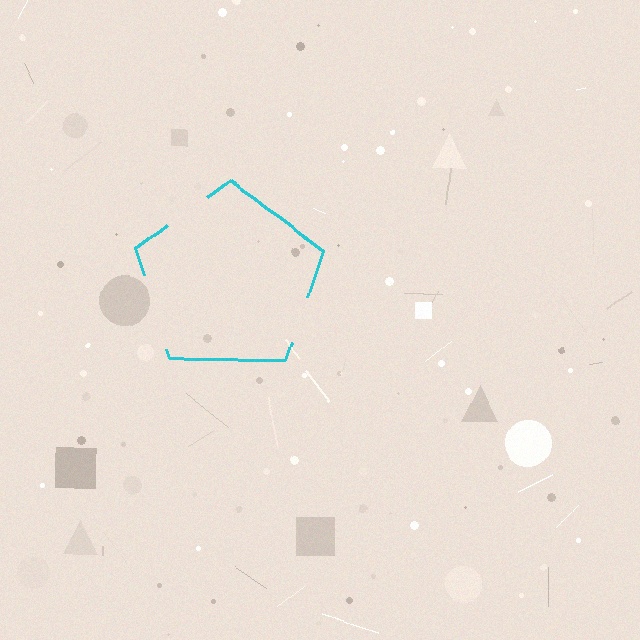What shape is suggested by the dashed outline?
The dashed outline suggests a pentagon.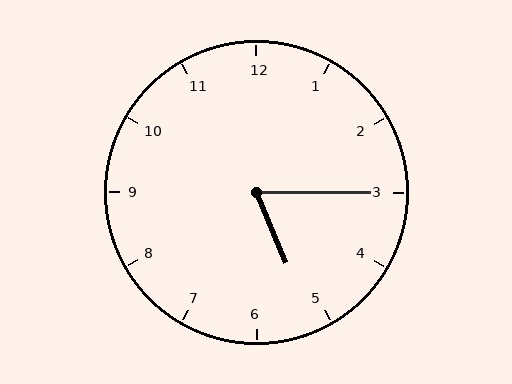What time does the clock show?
5:15.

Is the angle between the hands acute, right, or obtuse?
It is acute.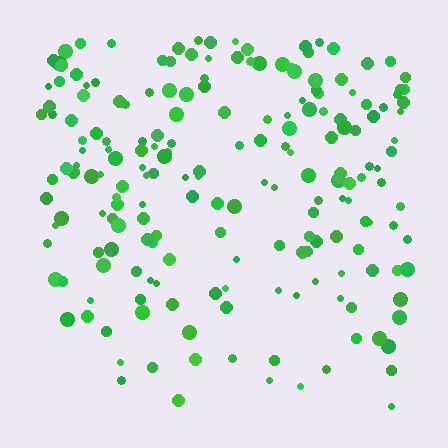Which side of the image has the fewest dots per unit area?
The bottom.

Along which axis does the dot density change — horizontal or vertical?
Vertical.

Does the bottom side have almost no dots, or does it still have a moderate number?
Still a moderate number, just noticeably fewer than the top.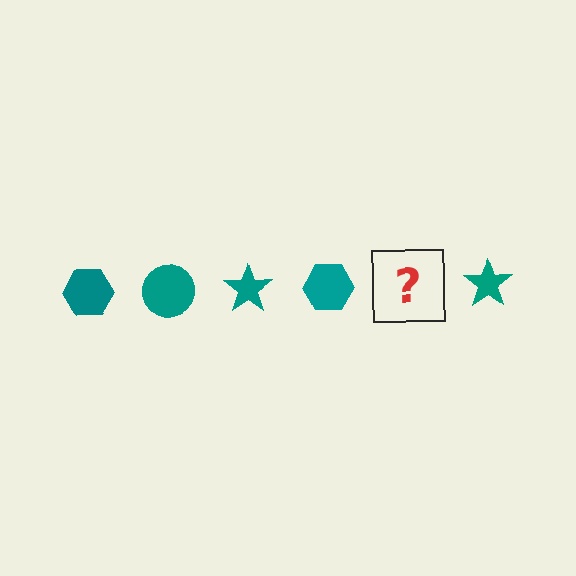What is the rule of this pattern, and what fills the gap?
The rule is that the pattern cycles through hexagon, circle, star shapes in teal. The gap should be filled with a teal circle.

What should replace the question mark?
The question mark should be replaced with a teal circle.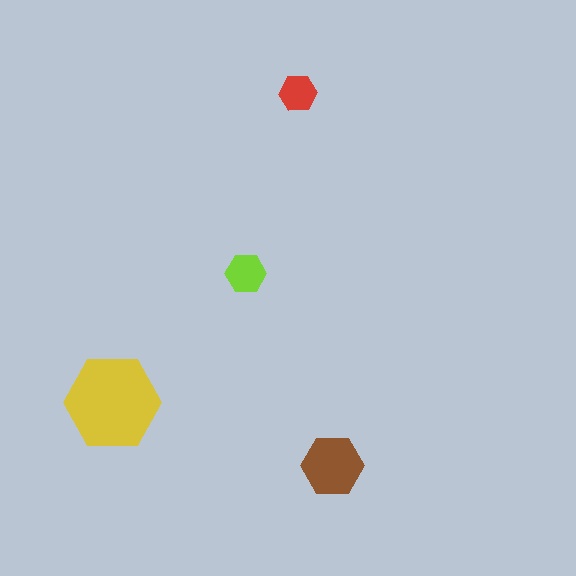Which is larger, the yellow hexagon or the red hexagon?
The yellow one.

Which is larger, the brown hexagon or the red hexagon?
The brown one.